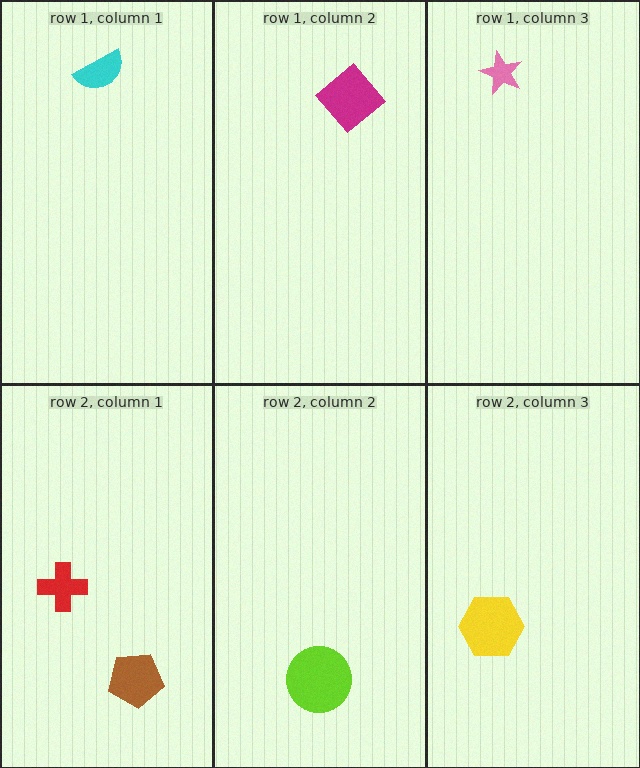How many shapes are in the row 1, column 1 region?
1.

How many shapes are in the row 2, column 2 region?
1.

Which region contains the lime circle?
The row 2, column 2 region.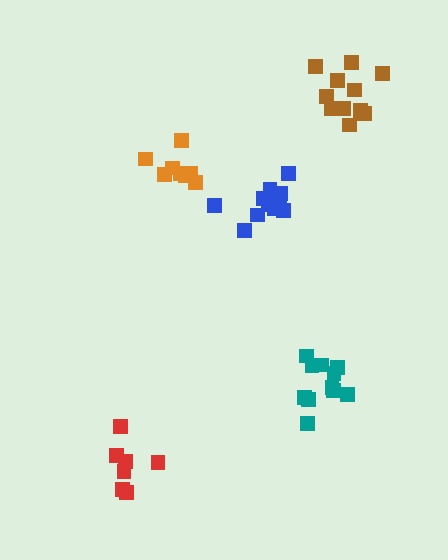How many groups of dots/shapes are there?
There are 5 groups.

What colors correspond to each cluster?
The clusters are colored: teal, blue, brown, orange, red.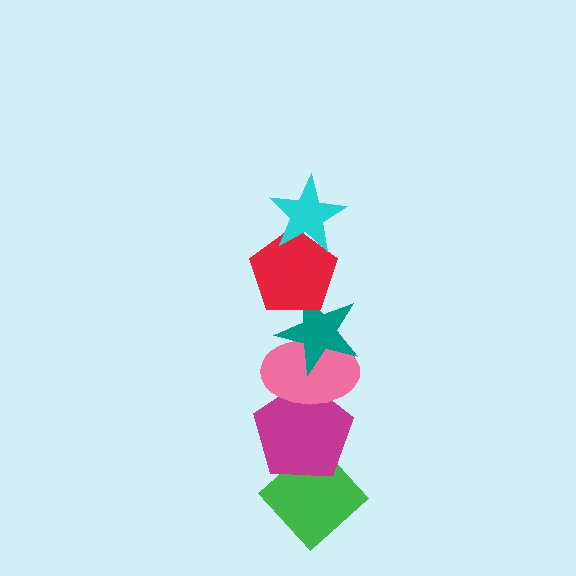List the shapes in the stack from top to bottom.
From top to bottom: the cyan star, the red pentagon, the teal star, the pink ellipse, the magenta pentagon, the green diamond.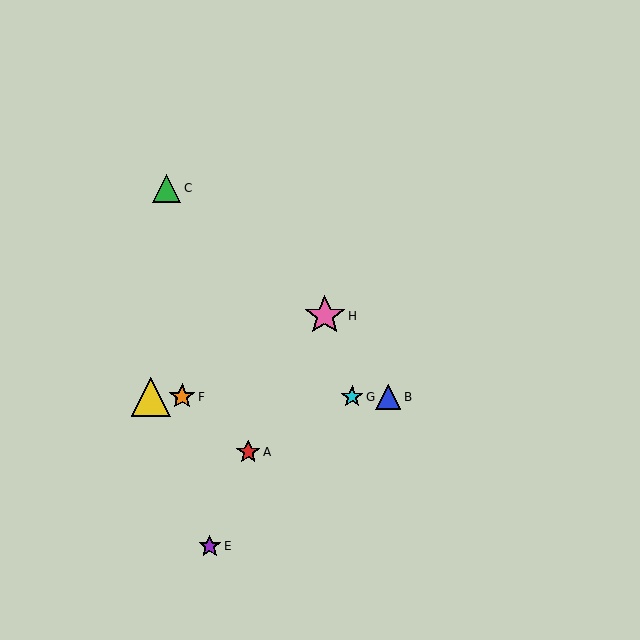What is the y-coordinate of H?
Object H is at y≈316.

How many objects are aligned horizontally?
4 objects (B, D, F, G) are aligned horizontally.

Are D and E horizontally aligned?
No, D is at y≈397 and E is at y≈546.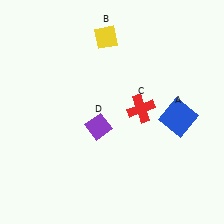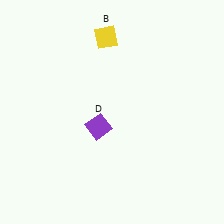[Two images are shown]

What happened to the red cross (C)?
The red cross (C) was removed in Image 2. It was in the top-right area of Image 1.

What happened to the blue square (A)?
The blue square (A) was removed in Image 2. It was in the bottom-right area of Image 1.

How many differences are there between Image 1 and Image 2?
There are 2 differences between the two images.